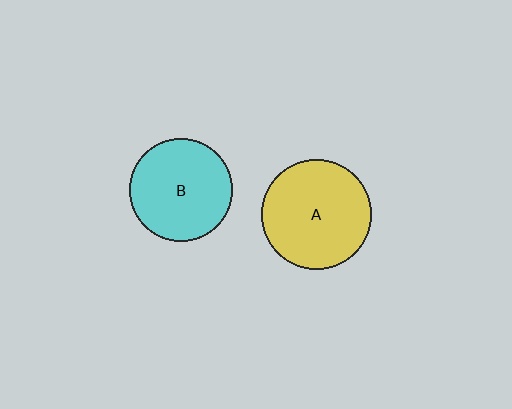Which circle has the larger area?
Circle A (yellow).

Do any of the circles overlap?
No, none of the circles overlap.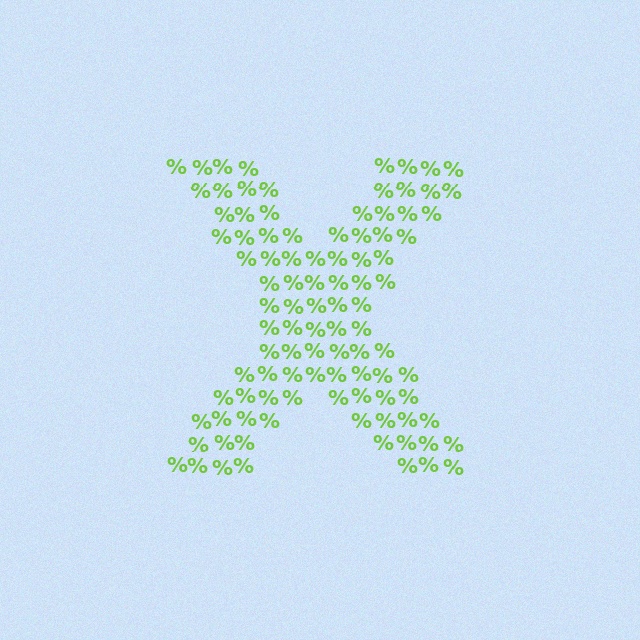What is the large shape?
The large shape is the letter X.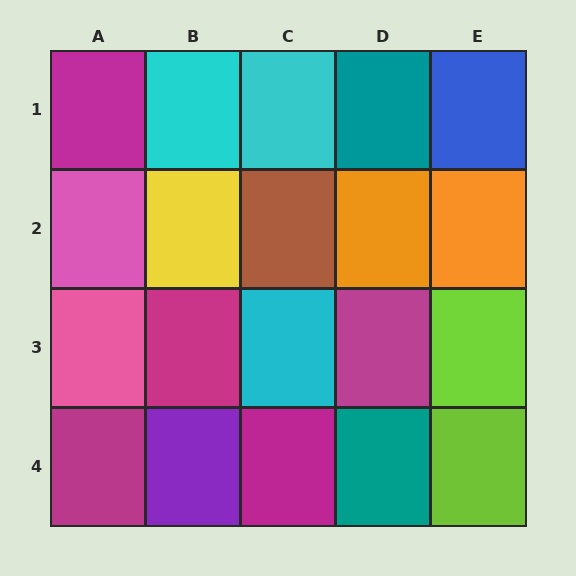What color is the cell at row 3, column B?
Magenta.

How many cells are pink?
2 cells are pink.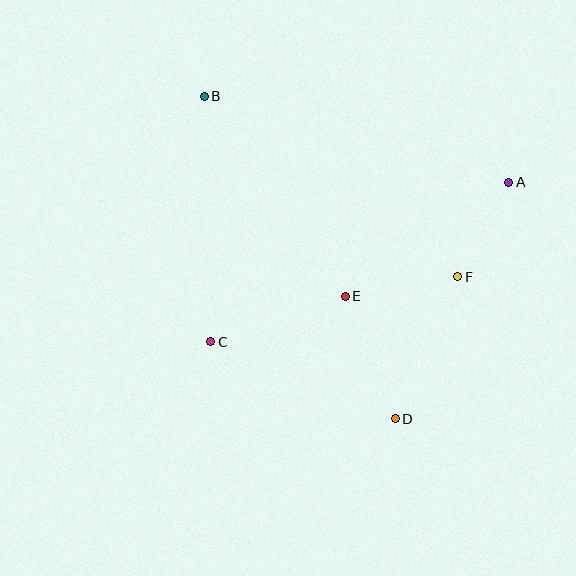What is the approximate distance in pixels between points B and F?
The distance between B and F is approximately 311 pixels.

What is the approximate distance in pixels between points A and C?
The distance between A and C is approximately 338 pixels.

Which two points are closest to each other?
Points A and F are closest to each other.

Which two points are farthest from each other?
Points B and D are farthest from each other.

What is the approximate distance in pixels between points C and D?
The distance between C and D is approximately 200 pixels.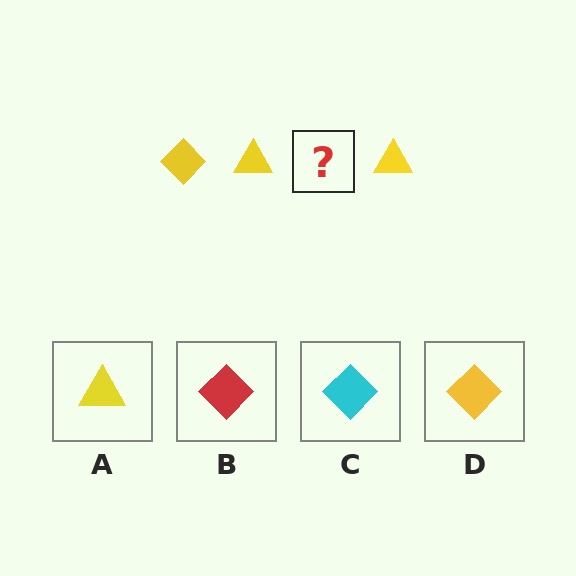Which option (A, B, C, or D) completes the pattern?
D.